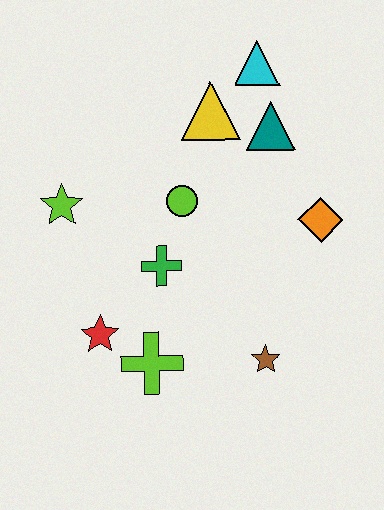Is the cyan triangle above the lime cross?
Yes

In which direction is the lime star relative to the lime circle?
The lime star is to the left of the lime circle.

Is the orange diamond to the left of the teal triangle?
No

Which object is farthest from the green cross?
The cyan triangle is farthest from the green cross.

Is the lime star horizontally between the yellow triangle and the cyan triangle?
No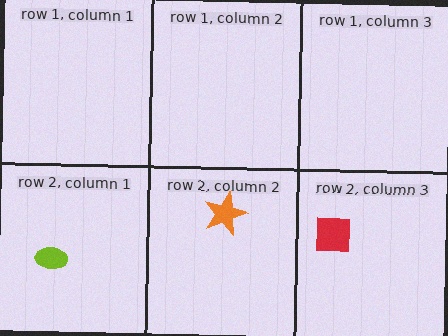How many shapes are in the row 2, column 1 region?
1.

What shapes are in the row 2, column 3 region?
The red square.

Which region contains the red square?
The row 2, column 3 region.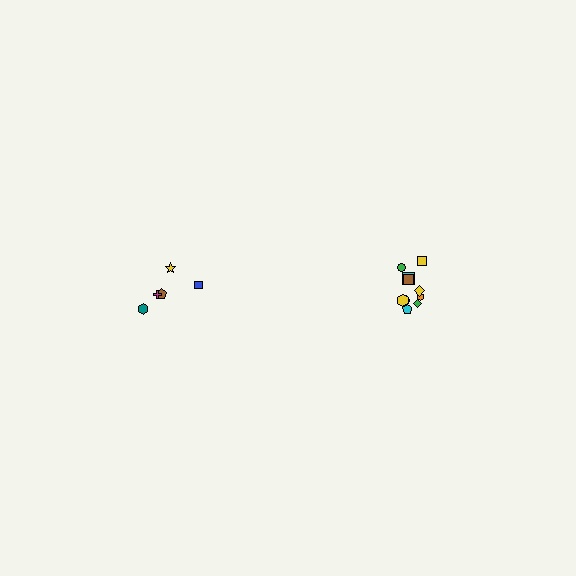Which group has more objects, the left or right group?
The right group.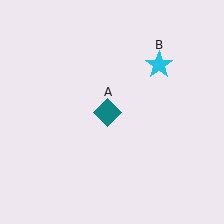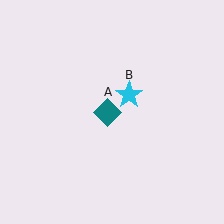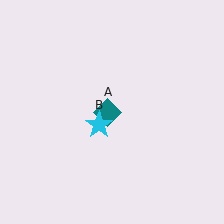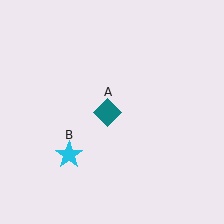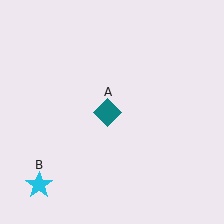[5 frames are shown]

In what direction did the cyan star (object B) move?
The cyan star (object B) moved down and to the left.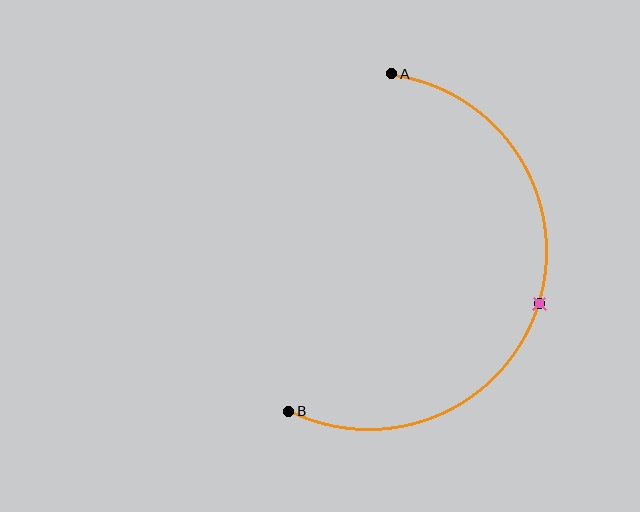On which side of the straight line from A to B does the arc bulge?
The arc bulges to the right of the straight line connecting A and B.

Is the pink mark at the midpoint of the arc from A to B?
Yes. The pink mark lies on the arc at equal arc-length from both A and B — it is the arc midpoint.